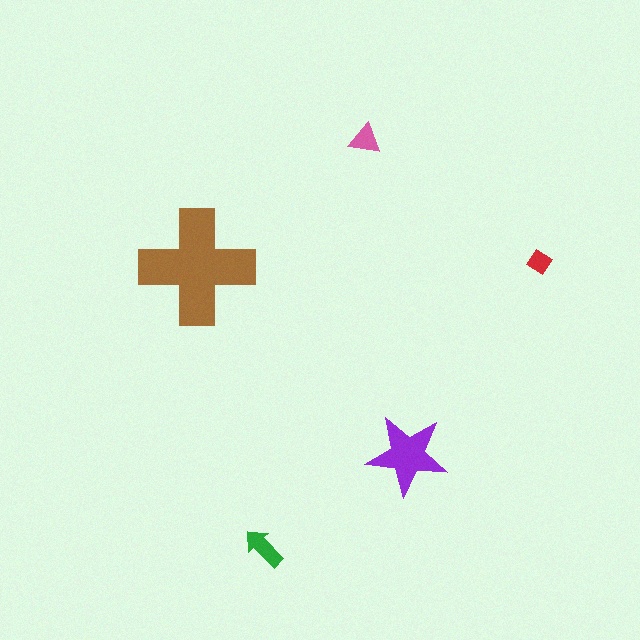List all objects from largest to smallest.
The brown cross, the purple star, the green arrow, the pink triangle, the red diamond.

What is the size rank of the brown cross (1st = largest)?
1st.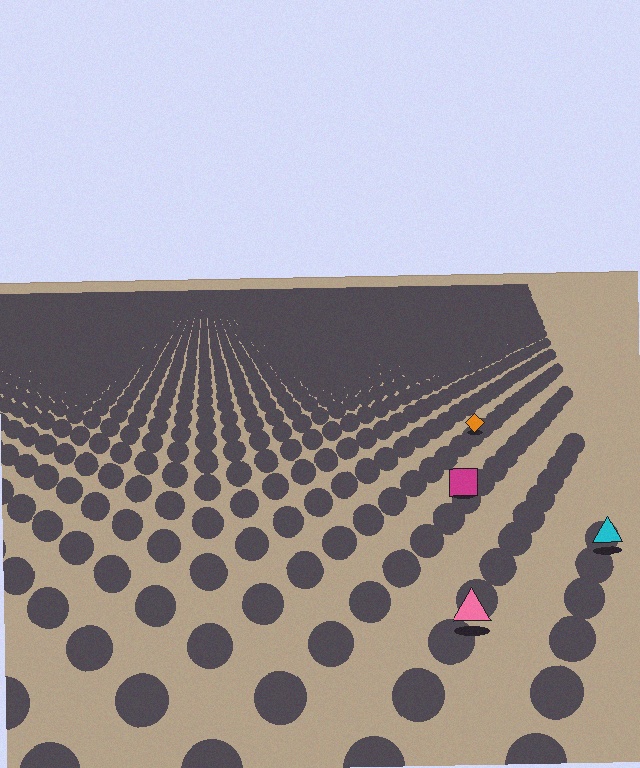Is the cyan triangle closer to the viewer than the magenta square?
Yes. The cyan triangle is closer — you can tell from the texture gradient: the ground texture is coarser near it.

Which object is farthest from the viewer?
The orange diamond is farthest from the viewer. It appears smaller and the ground texture around it is denser.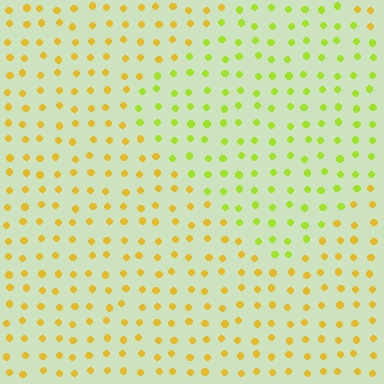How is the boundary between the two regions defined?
The boundary is defined purely by a slight shift in hue (about 36 degrees). Spacing, size, and orientation are identical on both sides.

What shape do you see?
I see a diamond.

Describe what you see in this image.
The image is filled with small yellow elements in a uniform arrangement. A diamond-shaped region is visible where the elements are tinted to a slightly different hue, forming a subtle color boundary.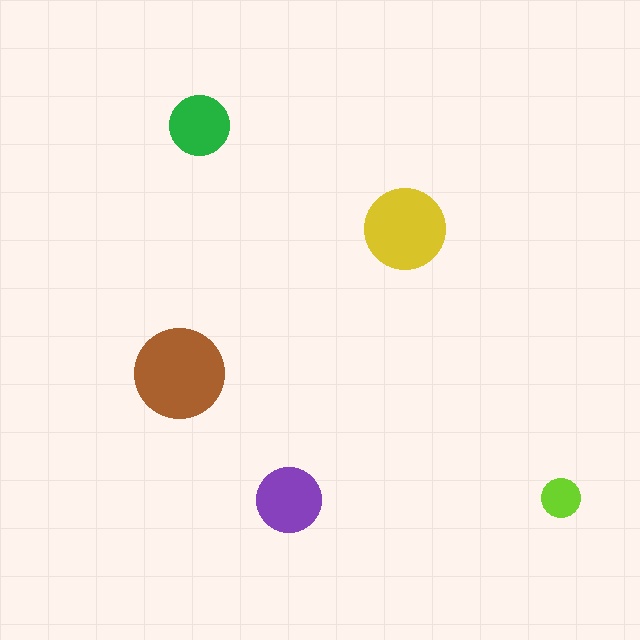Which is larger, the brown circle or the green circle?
The brown one.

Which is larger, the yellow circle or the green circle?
The yellow one.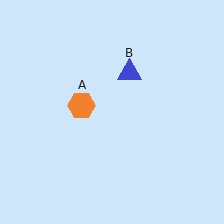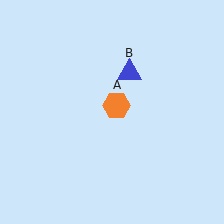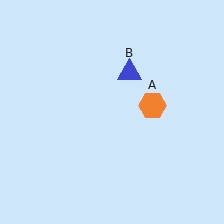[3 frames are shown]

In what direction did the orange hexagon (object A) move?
The orange hexagon (object A) moved right.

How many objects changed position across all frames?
1 object changed position: orange hexagon (object A).